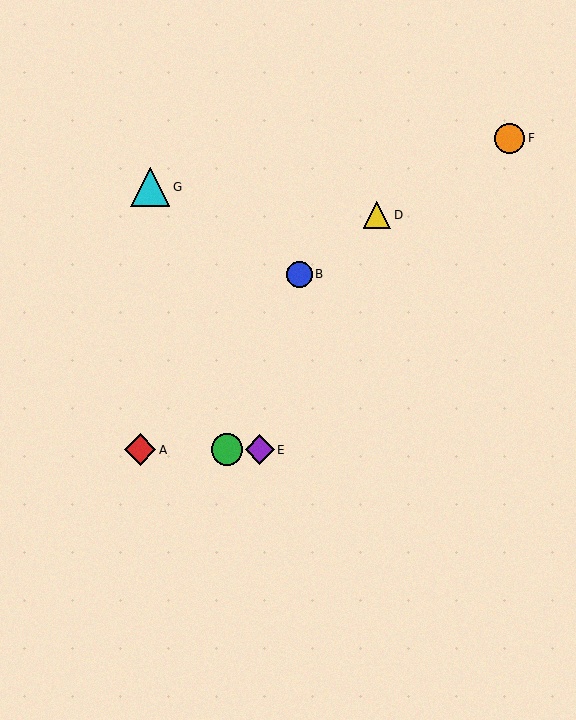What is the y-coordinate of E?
Object E is at y≈450.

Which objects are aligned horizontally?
Objects A, C, E are aligned horizontally.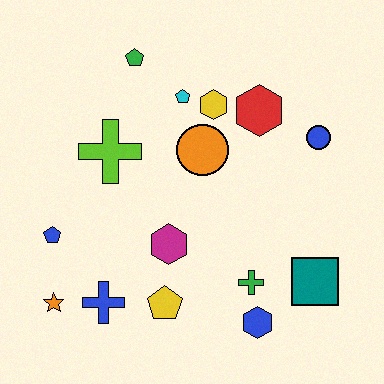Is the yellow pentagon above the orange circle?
No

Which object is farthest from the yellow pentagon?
The green pentagon is farthest from the yellow pentagon.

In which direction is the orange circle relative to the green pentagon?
The orange circle is below the green pentagon.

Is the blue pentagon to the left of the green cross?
Yes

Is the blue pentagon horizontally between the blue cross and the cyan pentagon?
No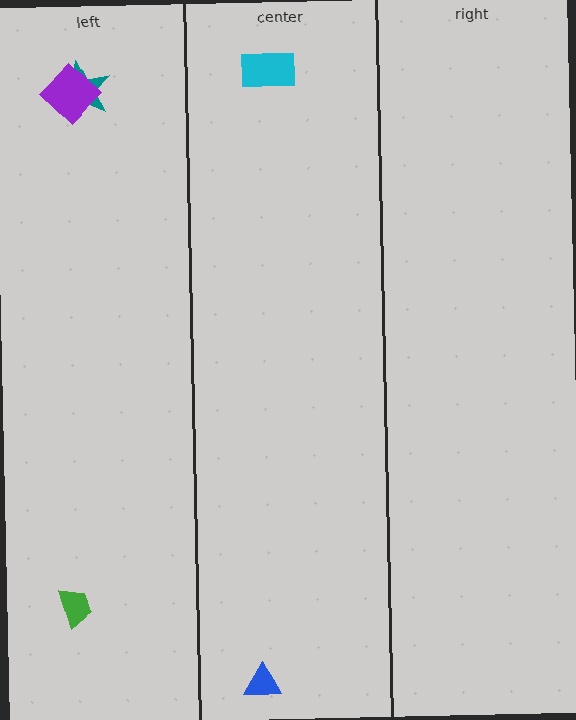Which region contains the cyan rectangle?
The center region.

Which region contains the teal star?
The left region.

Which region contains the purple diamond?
The left region.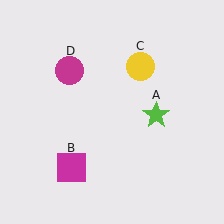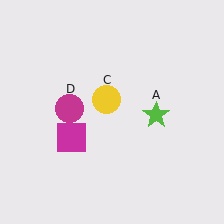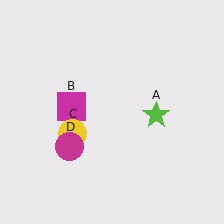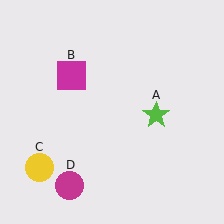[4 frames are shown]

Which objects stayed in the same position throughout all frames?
Lime star (object A) remained stationary.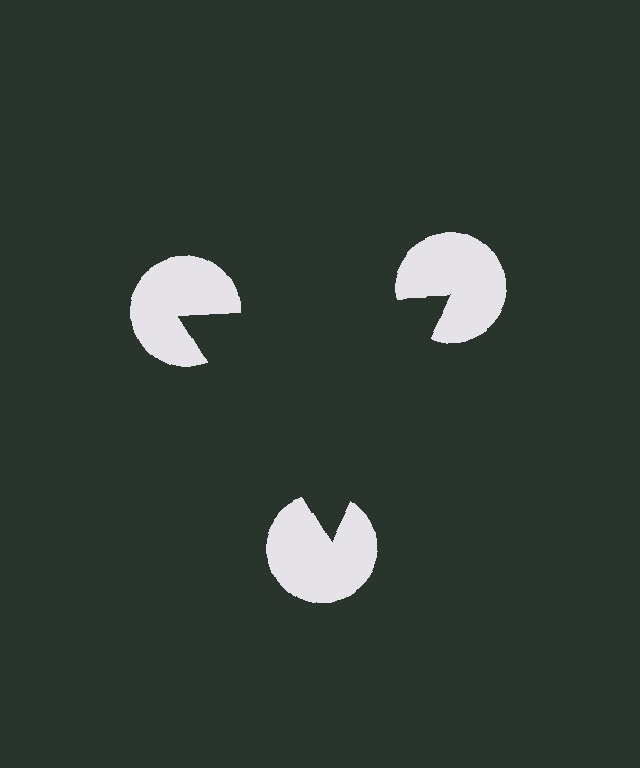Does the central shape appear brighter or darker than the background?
It typically appears slightly darker than the background, even though no actual brightness change is drawn.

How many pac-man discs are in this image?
There are 3 — one at each vertex of the illusory triangle.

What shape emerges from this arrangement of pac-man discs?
An illusory triangle — its edges are inferred from the aligned wedge cuts in the pac-man discs, not physically drawn.